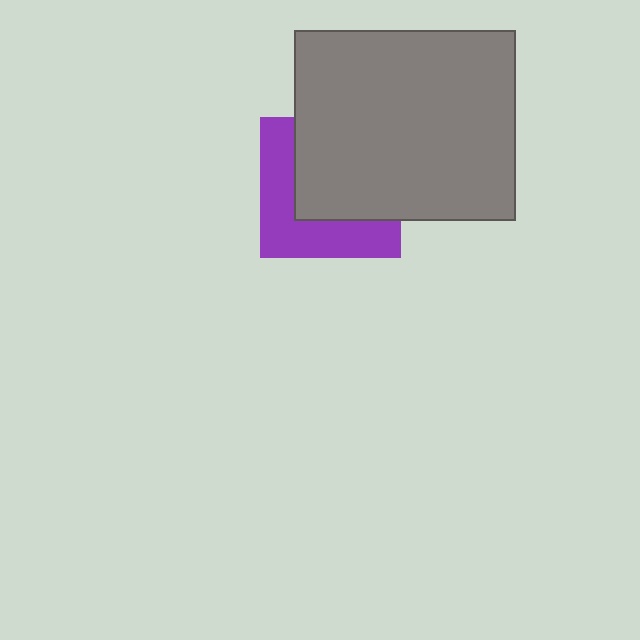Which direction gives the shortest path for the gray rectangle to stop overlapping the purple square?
Moving toward the upper-right gives the shortest separation.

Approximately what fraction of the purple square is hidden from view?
Roughly 56% of the purple square is hidden behind the gray rectangle.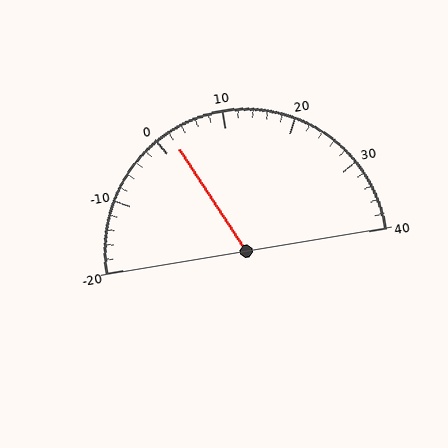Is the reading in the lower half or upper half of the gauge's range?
The reading is in the lower half of the range (-20 to 40).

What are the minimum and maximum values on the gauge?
The gauge ranges from -20 to 40.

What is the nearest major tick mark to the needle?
The nearest major tick mark is 0.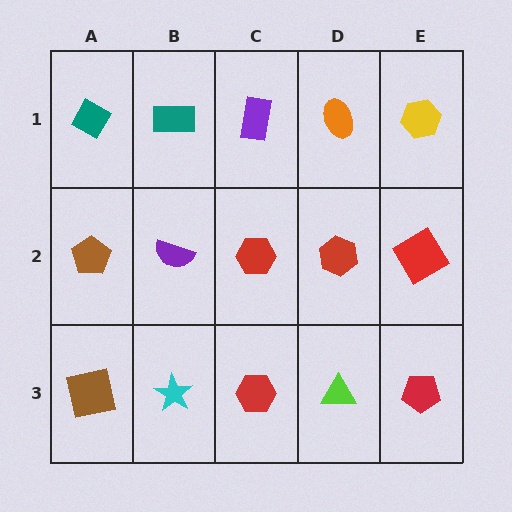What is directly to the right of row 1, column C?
An orange ellipse.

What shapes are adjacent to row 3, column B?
A purple semicircle (row 2, column B), a brown square (row 3, column A), a red hexagon (row 3, column C).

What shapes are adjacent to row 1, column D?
A red hexagon (row 2, column D), a purple rectangle (row 1, column C), a yellow hexagon (row 1, column E).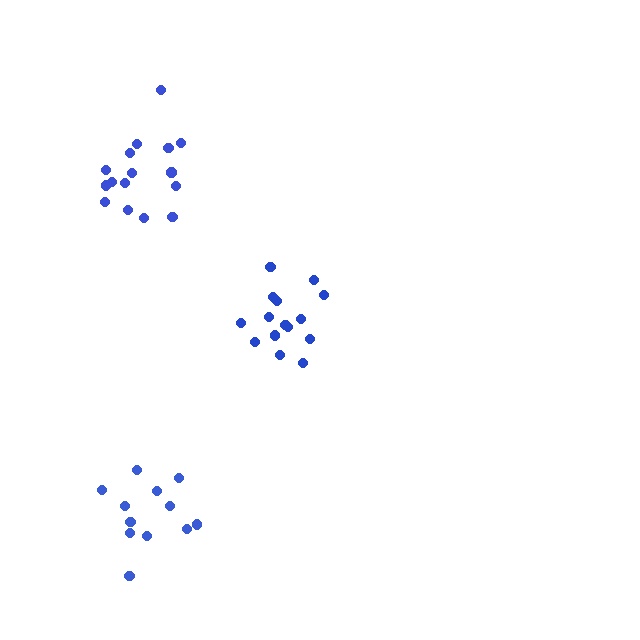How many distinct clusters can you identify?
There are 3 distinct clusters.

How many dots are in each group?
Group 1: 15 dots, Group 2: 12 dots, Group 3: 16 dots (43 total).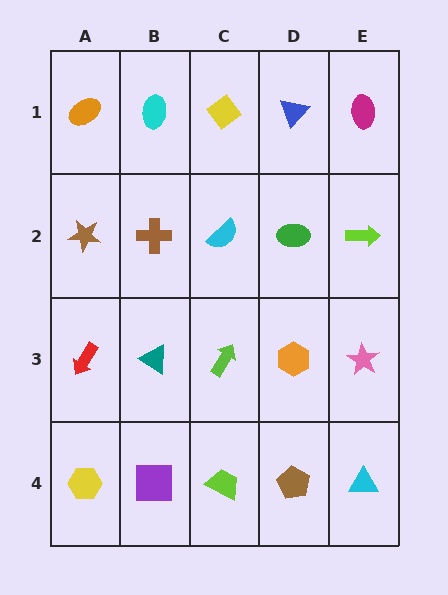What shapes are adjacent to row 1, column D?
A green ellipse (row 2, column D), a yellow diamond (row 1, column C), a magenta ellipse (row 1, column E).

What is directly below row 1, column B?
A brown cross.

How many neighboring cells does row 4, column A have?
2.